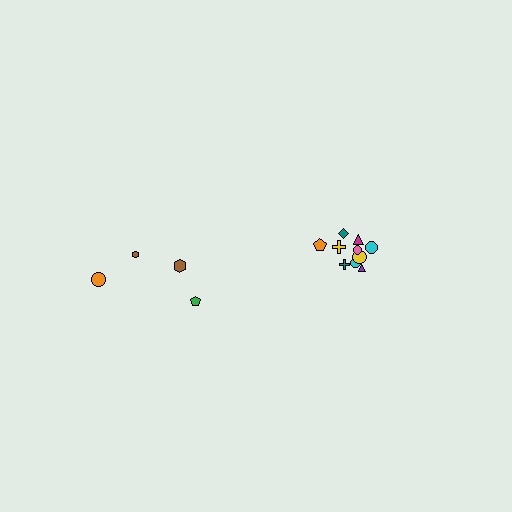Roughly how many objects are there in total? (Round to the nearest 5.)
Roughly 15 objects in total.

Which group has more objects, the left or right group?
The right group.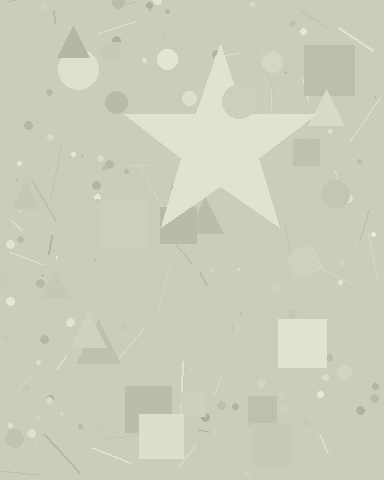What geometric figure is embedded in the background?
A star is embedded in the background.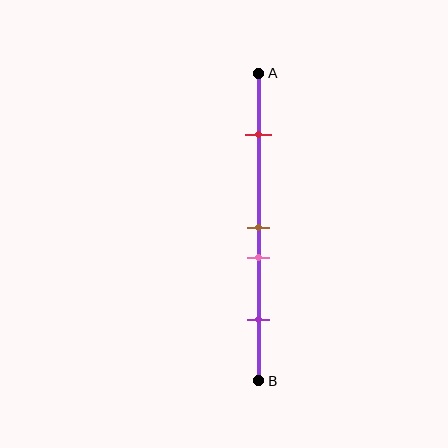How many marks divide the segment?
There are 4 marks dividing the segment.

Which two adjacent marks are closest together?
The brown and pink marks are the closest adjacent pair.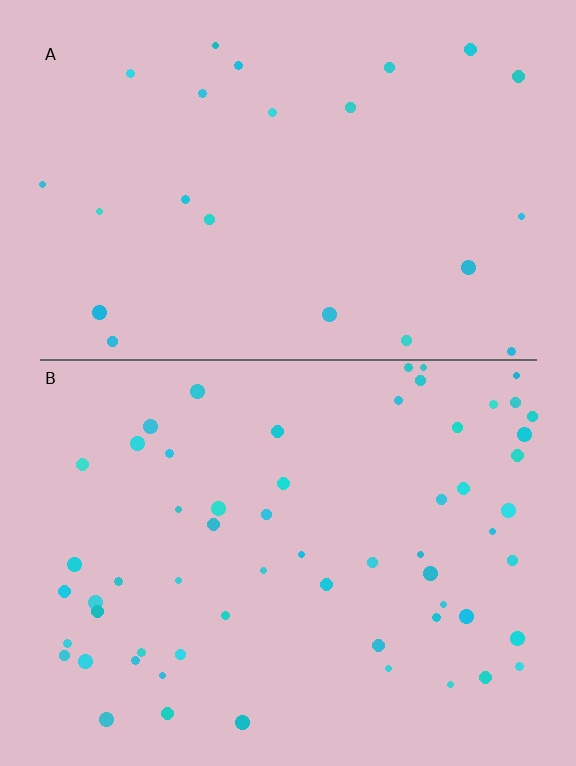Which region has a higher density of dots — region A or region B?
B (the bottom).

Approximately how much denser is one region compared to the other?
Approximately 2.6× — region B over region A.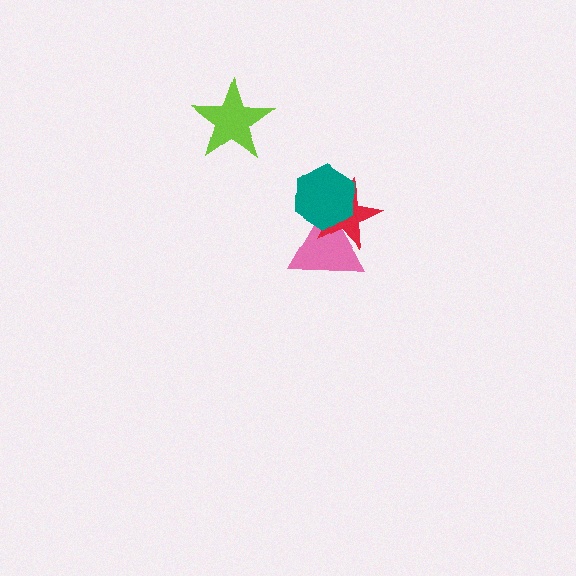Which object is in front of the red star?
The teal hexagon is in front of the red star.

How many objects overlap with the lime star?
0 objects overlap with the lime star.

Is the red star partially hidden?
Yes, it is partially covered by another shape.